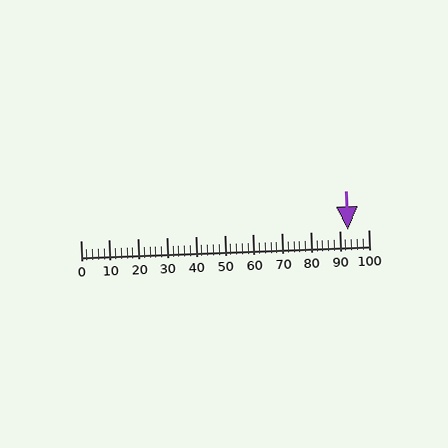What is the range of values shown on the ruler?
The ruler shows values from 0 to 100.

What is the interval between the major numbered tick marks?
The major tick marks are spaced 10 units apart.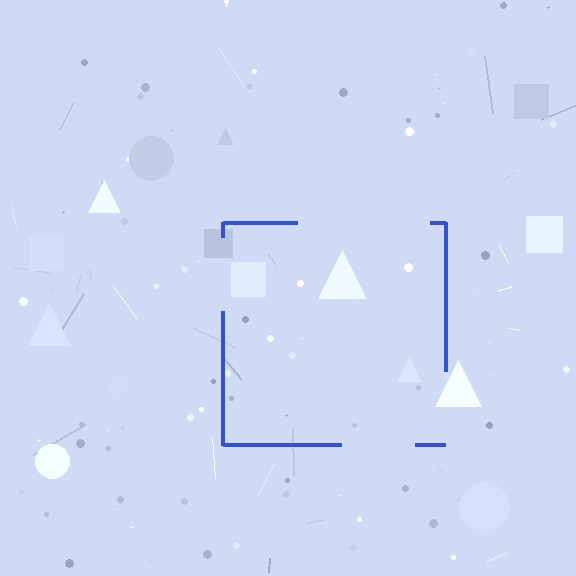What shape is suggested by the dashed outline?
The dashed outline suggests a square.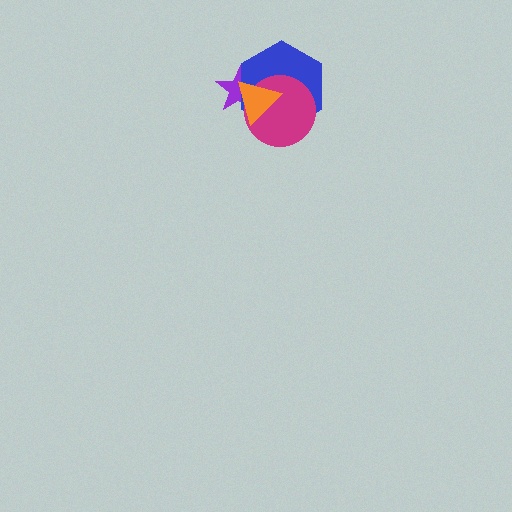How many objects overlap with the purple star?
3 objects overlap with the purple star.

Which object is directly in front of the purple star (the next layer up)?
The blue hexagon is directly in front of the purple star.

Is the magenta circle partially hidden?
Yes, it is partially covered by another shape.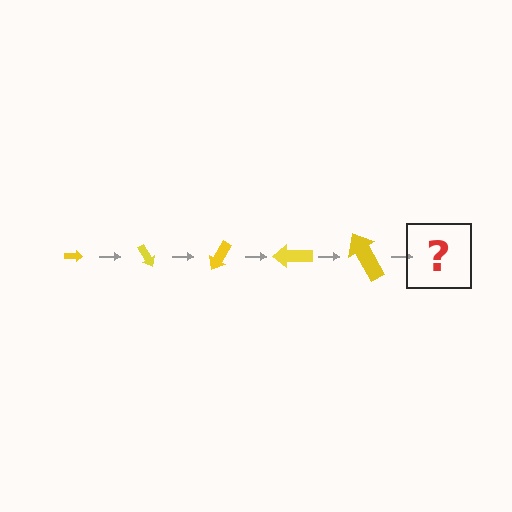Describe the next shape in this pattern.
It should be an arrow, larger than the previous one and rotated 300 degrees from the start.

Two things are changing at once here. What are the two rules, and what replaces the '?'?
The two rules are that the arrow grows larger each step and it rotates 60 degrees each step. The '?' should be an arrow, larger than the previous one and rotated 300 degrees from the start.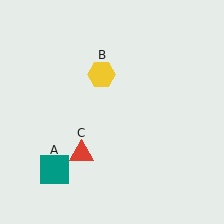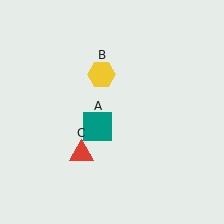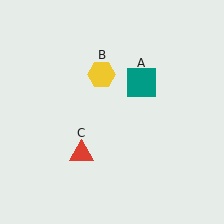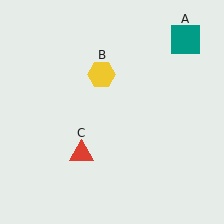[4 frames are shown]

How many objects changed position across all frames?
1 object changed position: teal square (object A).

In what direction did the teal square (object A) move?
The teal square (object A) moved up and to the right.